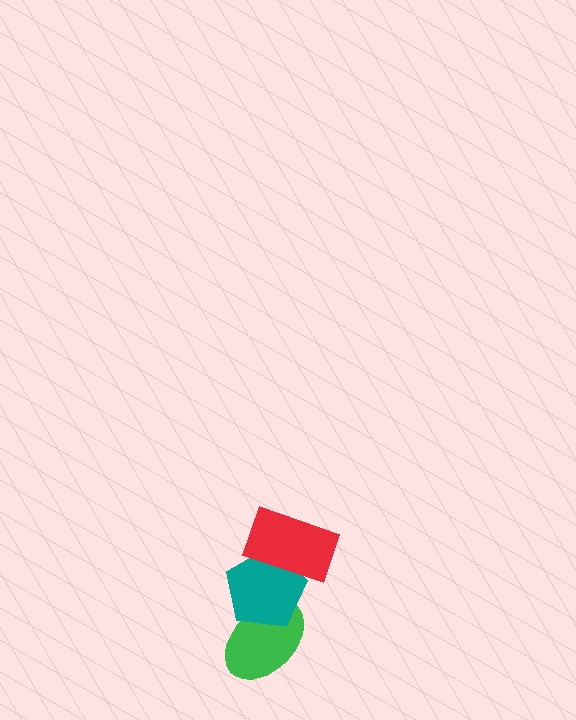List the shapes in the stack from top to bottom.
From top to bottom: the red rectangle, the teal pentagon, the green ellipse.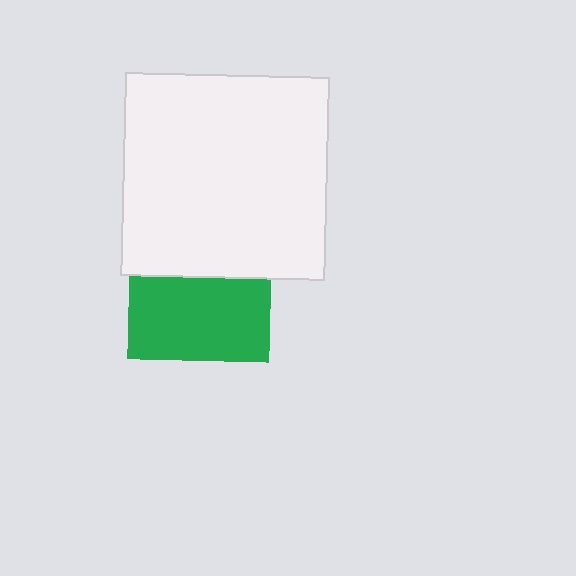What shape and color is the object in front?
The object in front is a white square.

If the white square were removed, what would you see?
You would see the complete green square.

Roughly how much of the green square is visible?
About half of it is visible (roughly 59%).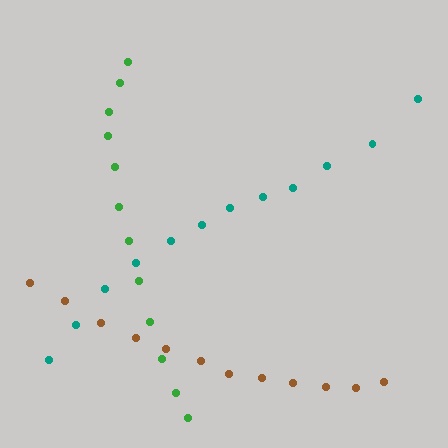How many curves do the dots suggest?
There are 3 distinct paths.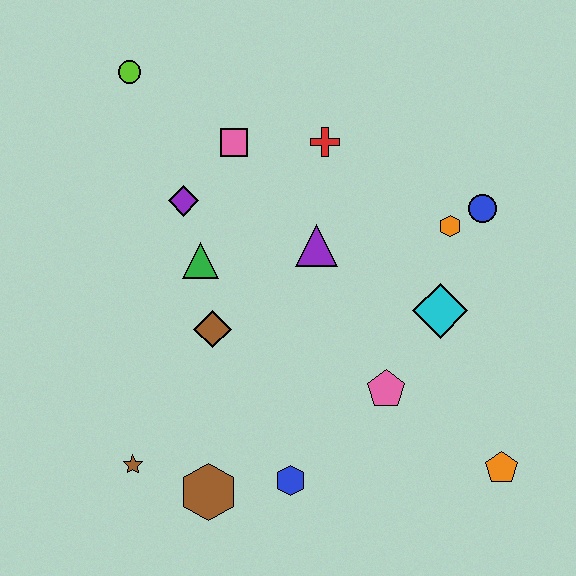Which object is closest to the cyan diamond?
The orange hexagon is closest to the cyan diamond.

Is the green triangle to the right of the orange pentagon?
No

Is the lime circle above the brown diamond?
Yes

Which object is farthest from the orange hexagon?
The brown star is farthest from the orange hexagon.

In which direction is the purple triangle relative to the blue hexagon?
The purple triangle is above the blue hexagon.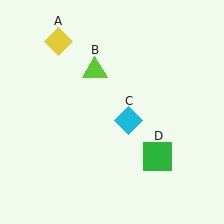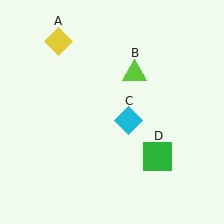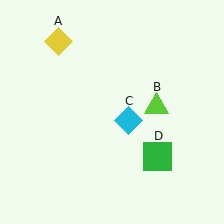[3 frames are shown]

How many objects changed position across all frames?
1 object changed position: lime triangle (object B).